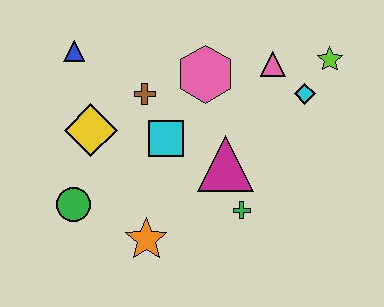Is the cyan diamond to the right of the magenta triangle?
Yes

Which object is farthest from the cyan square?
The lime star is farthest from the cyan square.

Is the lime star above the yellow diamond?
Yes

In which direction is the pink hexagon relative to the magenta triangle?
The pink hexagon is above the magenta triangle.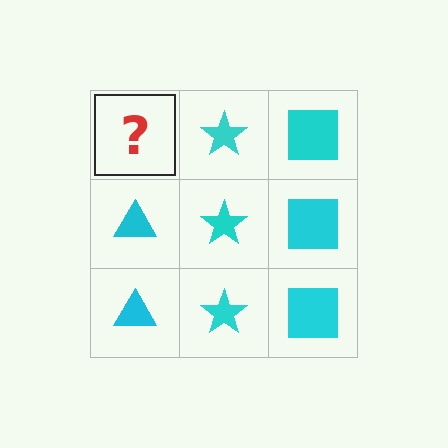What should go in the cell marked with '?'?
The missing cell should contain a cyan triangle.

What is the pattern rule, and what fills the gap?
The rule is that each column has a consistent shape. The gap should be filled with a cyan triangle.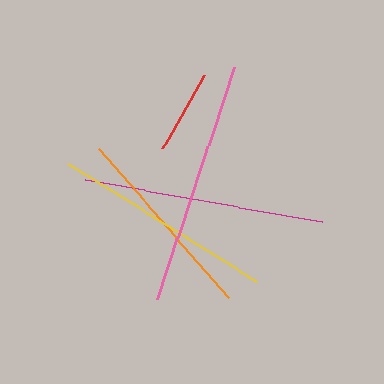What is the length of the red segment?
The red segment is approximately 84 pixels long.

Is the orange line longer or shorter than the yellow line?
The yellow line is longer than the orange line.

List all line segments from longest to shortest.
From longest to shortest: pink, magenta, yellow, orange, red.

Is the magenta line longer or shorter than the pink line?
The pink line is longer than the magenta line.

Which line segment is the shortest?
The red line is the shortest at approximately 84 pixels.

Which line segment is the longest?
The pink line is the longest at approximately 244 pixels.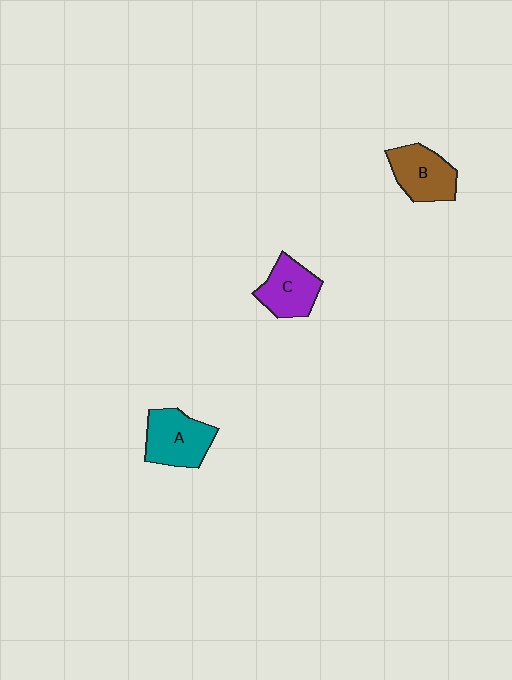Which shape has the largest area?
Shape A (teal).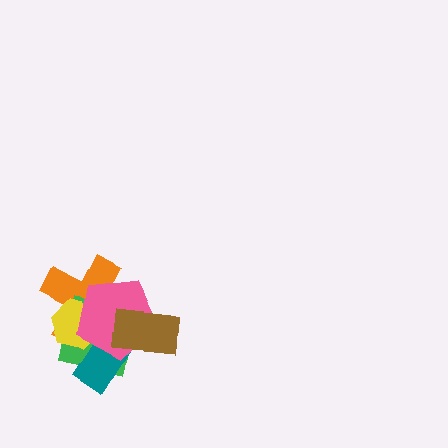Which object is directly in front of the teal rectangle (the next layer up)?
The pink pentagon is directly in front of the teal rectangle.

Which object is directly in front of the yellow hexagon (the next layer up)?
The teal rectangle is directly in front of the yellow hexagon.